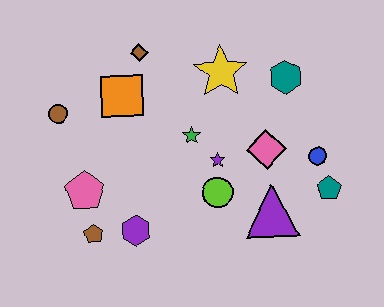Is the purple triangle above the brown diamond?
No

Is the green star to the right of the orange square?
Yes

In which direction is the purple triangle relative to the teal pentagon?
The purple triangle is to the left of the teal pentagon.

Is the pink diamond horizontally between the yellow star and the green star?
No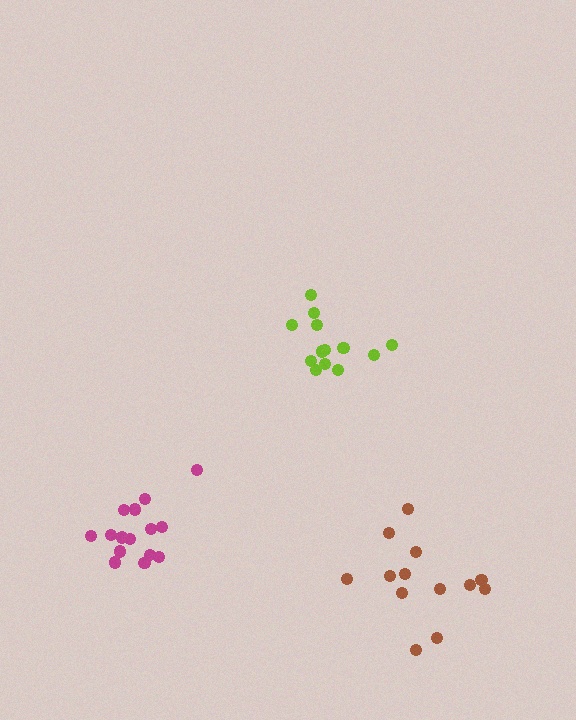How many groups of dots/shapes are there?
There are 3 groups.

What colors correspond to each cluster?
The clusters are colored: magenta, lime, brown.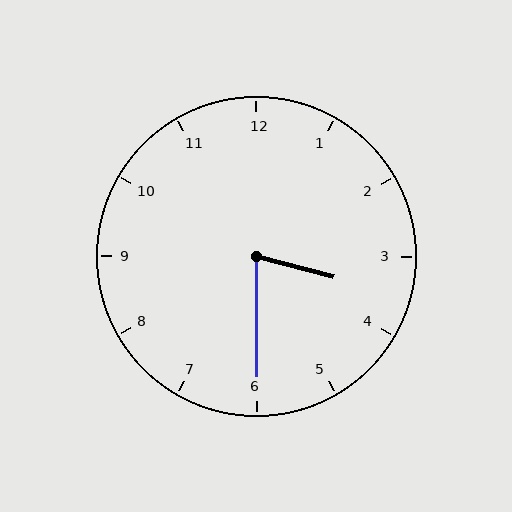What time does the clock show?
3:30.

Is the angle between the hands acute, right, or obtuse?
It is acute.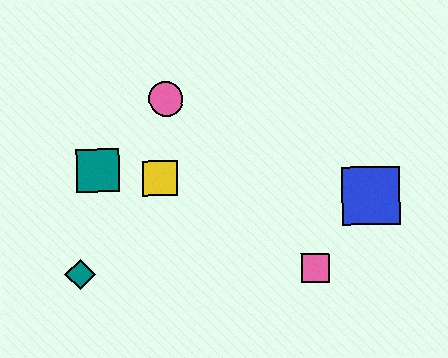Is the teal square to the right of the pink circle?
No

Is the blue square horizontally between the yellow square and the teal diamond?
No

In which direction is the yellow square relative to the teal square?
The yellow square is to the right of the teal square.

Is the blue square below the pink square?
No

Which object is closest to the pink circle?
The yellow square is closest to the pink circle.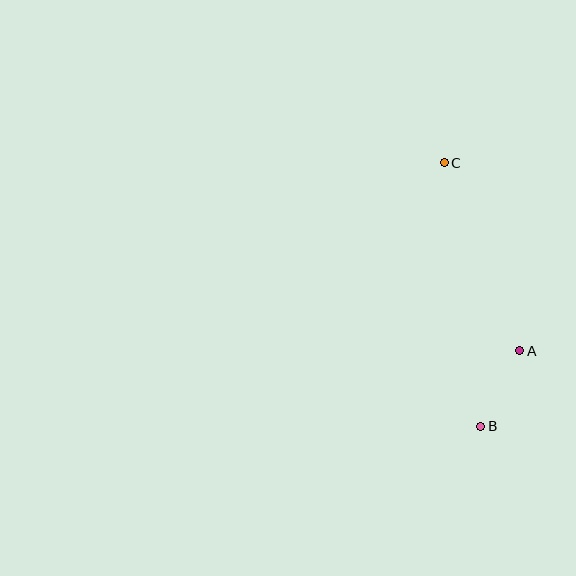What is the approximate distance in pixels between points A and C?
The distance between A and C is approximately 203 pixels.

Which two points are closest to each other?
Points A and B are closest to each other.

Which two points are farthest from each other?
Points B and C are farthest from each other.